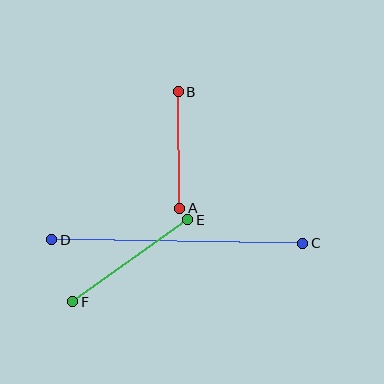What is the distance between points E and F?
The distance is approximately 141 pixels.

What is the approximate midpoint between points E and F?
The midpoint is at approximately (130, 261) pixels.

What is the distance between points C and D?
The distance is approximately 251 pixels.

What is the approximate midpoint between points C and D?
The midpoint is at approximately (177, 241) pixels.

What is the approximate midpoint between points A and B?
The midpoint is at approximately (179, 150) pixels.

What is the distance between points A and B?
The distance is approximately 117 pixels.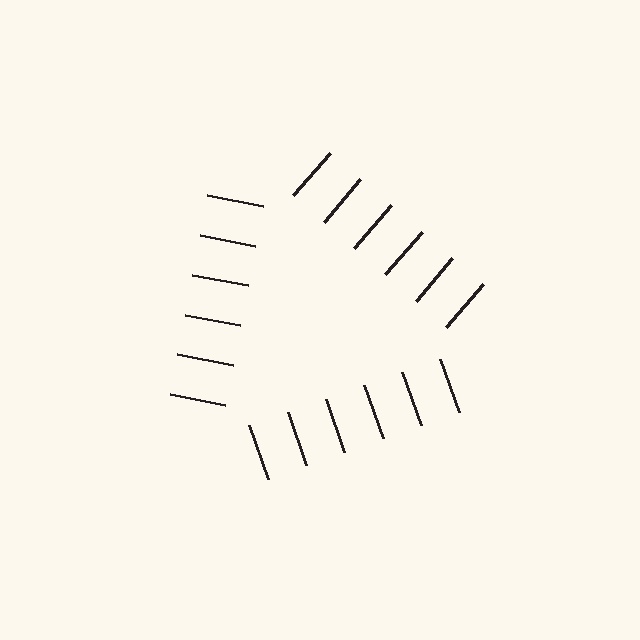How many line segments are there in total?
18 — 6 along each of the 3 edges.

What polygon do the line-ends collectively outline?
An illusory triangle — the line segments terminate on its edges but no continuous stroke is drawn.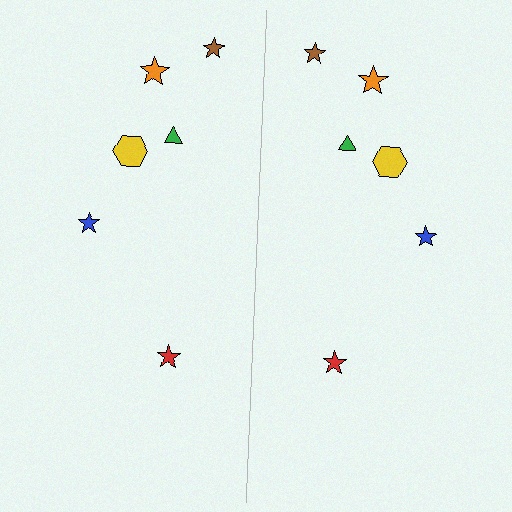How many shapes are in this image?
There are 12 shapes in this image.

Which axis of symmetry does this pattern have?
The pattern has a vertical axis of symmetry running through the center of the image.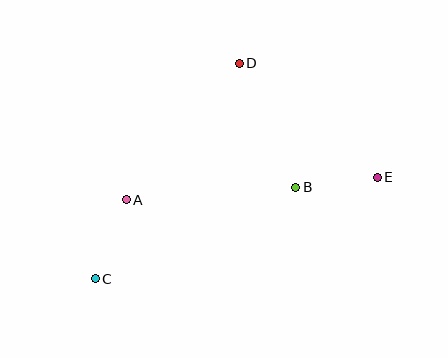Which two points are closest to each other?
Points B and E are closest to each other.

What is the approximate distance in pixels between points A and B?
The distance between A and B is approximately 170 pixels.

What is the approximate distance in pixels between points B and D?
The distance between B and D is approximately 136 pixels.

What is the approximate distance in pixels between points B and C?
The distance between B and C is approximately 220 pixels.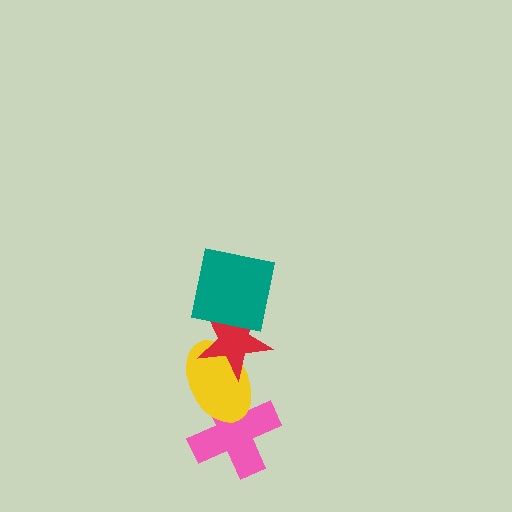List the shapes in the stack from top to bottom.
From top to bottom: the teal square, the red star, the yellow ellipse, the pink cross.